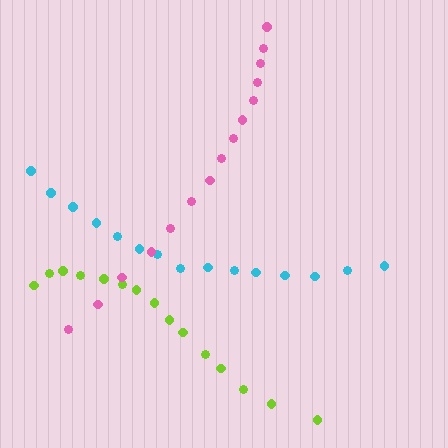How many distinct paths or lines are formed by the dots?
There are 3 distinct paths.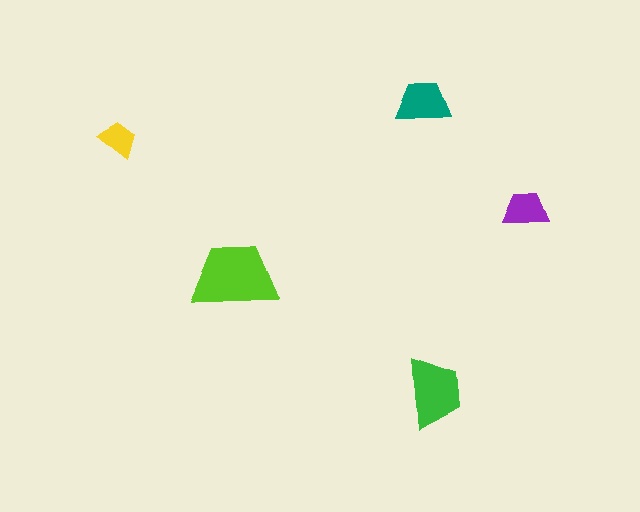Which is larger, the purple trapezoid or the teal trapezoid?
The teal one.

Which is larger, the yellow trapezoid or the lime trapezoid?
The lime one.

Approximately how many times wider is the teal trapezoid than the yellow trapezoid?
About 1.5 times wider.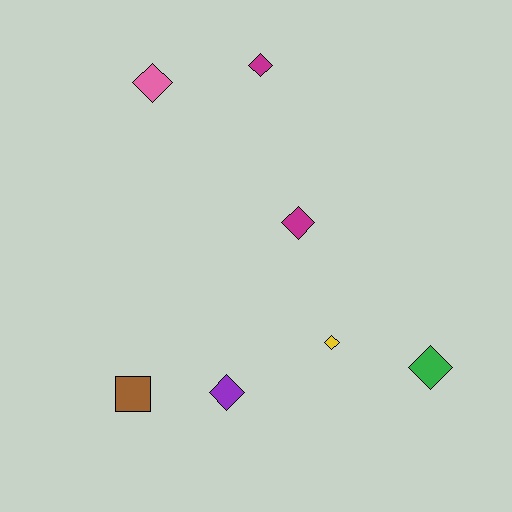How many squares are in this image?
There is 1 square.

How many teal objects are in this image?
There are no teal objects.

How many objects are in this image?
There are 7 objects.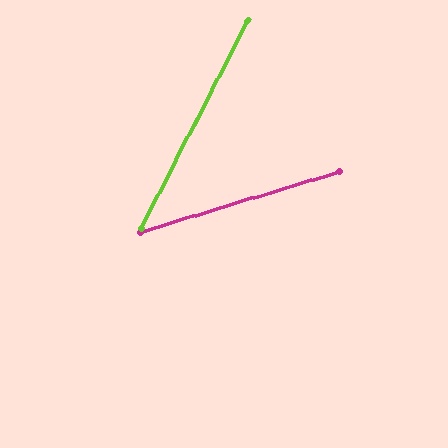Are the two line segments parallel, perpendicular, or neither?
Neither parallel nor perpendicular — they differ by about 46°.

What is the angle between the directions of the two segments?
Approximately 46 degrees.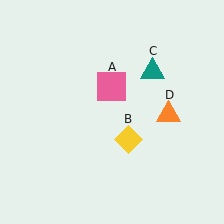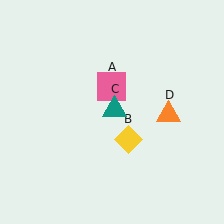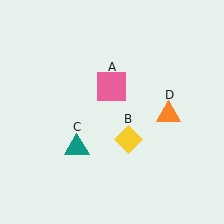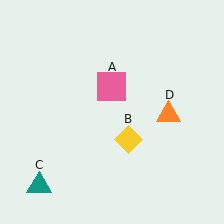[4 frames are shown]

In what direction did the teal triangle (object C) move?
The teal triangle (object C) moved down and to the left.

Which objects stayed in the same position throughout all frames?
Pink square (object A) and yellow diamond (object B) and orange triangle (object D) remained stationary.